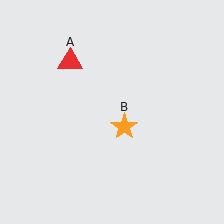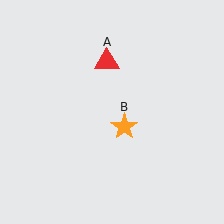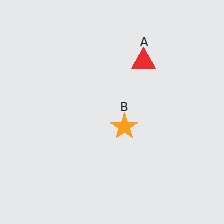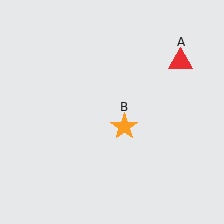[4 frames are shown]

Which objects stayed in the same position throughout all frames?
Orange star (object B) remained stationary.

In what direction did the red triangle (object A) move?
The red triangle (object A) moved right.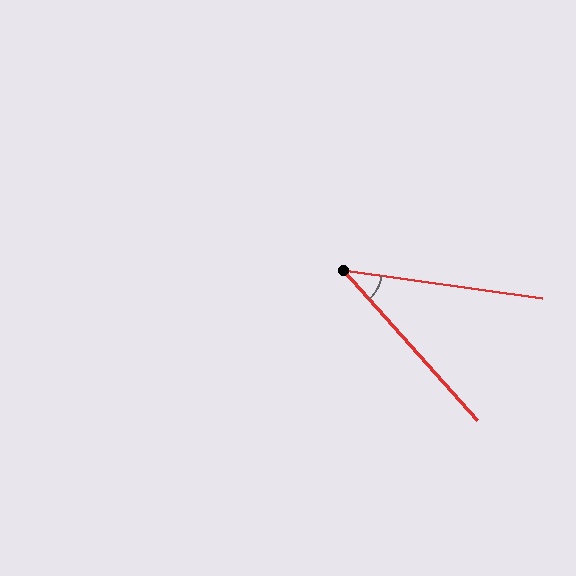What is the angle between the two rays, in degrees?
Approximately 40 degrees.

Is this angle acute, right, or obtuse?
It is acute.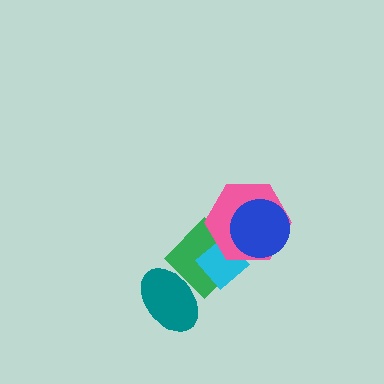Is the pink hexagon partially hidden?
Yes, it is partially covered by another shape.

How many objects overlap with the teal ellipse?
1 object overlaps with the teal ellipse.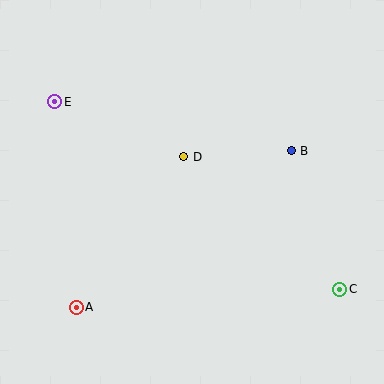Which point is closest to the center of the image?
Point D at (184, 157) is closest to the center.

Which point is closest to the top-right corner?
Point B is closest to the top-right corner.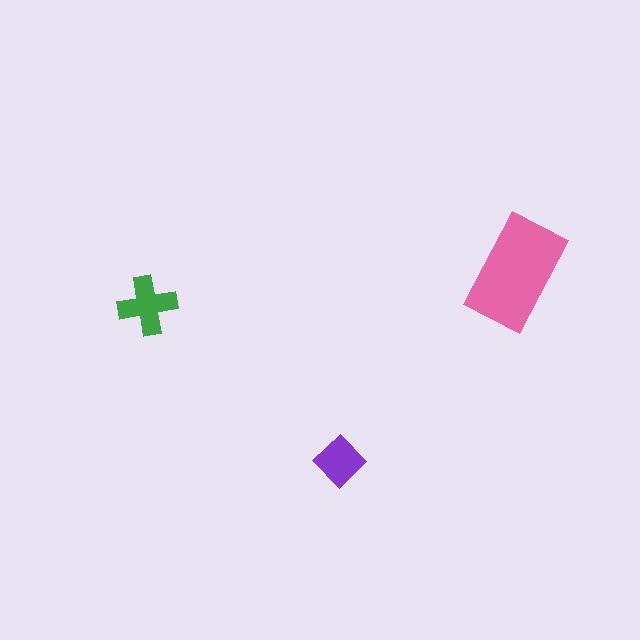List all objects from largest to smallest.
The pink rectangle, the green cross, the purple diamond.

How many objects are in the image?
There are 3 objects in the image.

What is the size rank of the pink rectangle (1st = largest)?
1st.